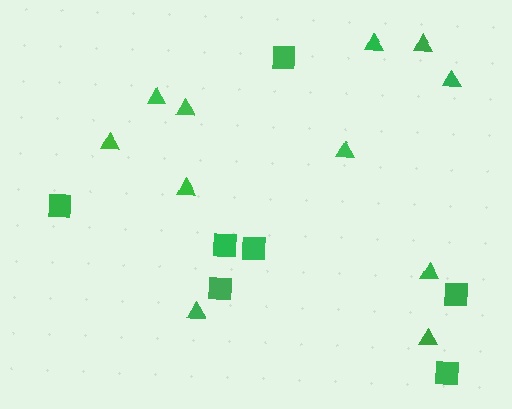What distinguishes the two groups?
There are 2 groups: one group of squares (7) and one group of triangles (11).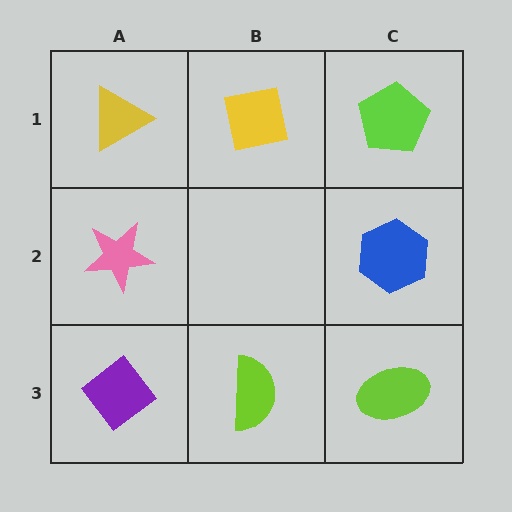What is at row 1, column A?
A yellow triangle.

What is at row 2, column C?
A blue hexagon.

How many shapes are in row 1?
3 shapes.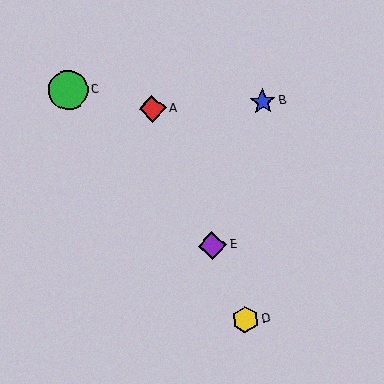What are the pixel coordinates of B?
Object B is at (263, 102).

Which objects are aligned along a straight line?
Objects A, D, E are aligned along a straight line.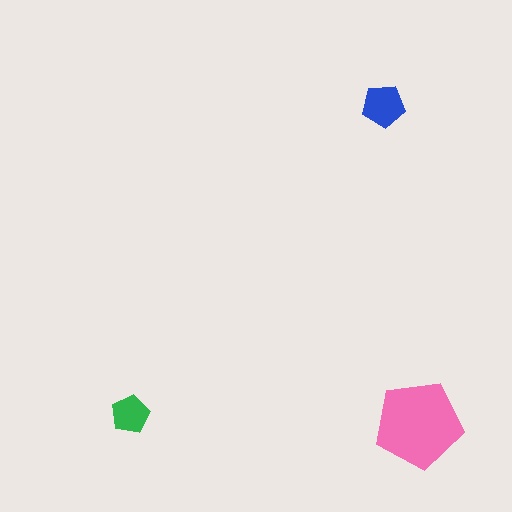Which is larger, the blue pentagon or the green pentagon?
The blue one.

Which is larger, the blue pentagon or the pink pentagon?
The pink one.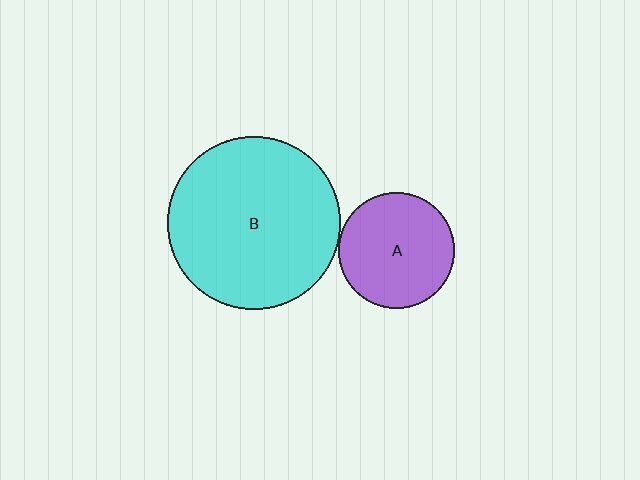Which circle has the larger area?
Circle B (cyan).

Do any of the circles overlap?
No, none of the circles overlap.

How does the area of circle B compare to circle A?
Approximately 2.2 times.